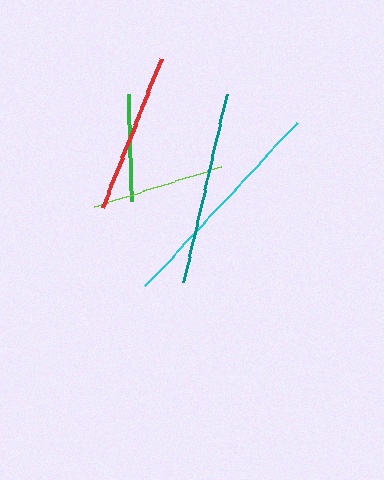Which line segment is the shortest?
The green line is the shortest at approximately 107 pixels.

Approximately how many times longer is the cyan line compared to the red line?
The cyan line is approximately 1.4 times the length of the red line.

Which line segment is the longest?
The cyan line is the longest at approximately 223 pixels.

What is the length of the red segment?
The red segment is approximately 160 pixels long.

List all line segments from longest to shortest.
From longest to shortest: cyan, teal, red, lime, green.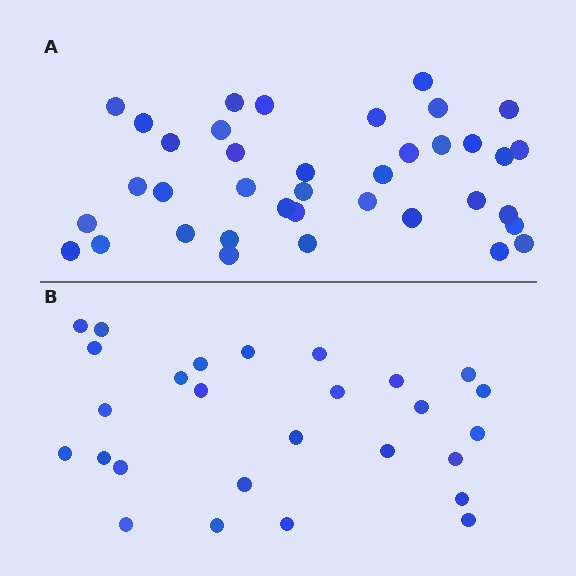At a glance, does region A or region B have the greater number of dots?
Region A (the top region) has more dots.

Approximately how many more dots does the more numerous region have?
Region A has roughly 12 or so more dots than region B.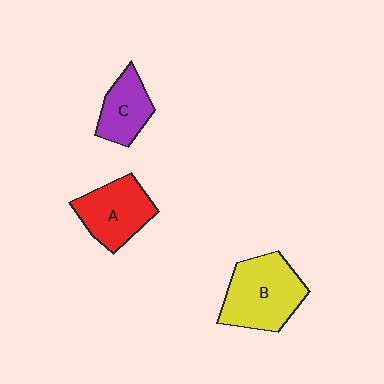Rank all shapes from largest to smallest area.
From largest to smallest: B (yellow), A (red), C (purple).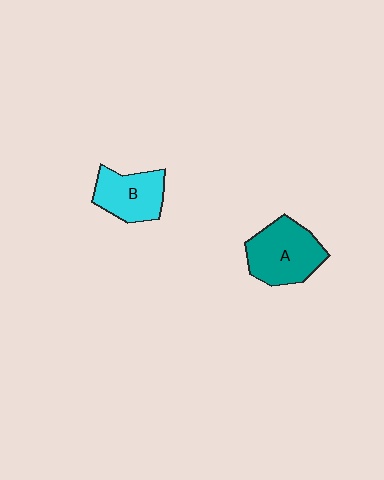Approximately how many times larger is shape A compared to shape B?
Approximately 1.3 times.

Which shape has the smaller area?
Shape B (cyan).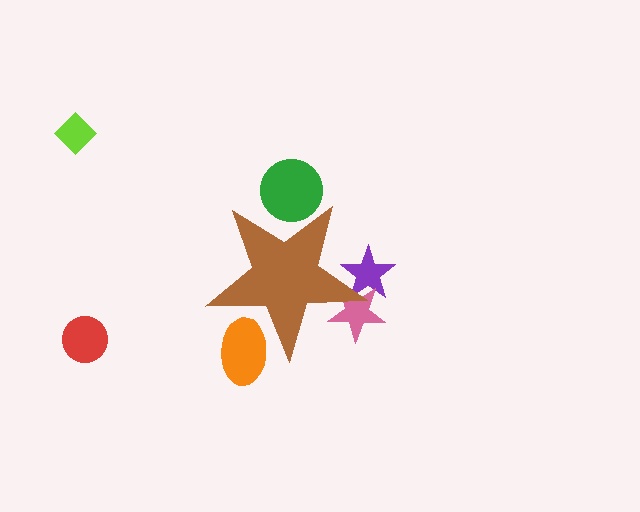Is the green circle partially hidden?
Yes, the green circle is partially hidden behind the brown star.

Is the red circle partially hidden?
No, the red circle is fully visible.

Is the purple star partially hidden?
Yes, the purple star is partially hidden behind the brown star.